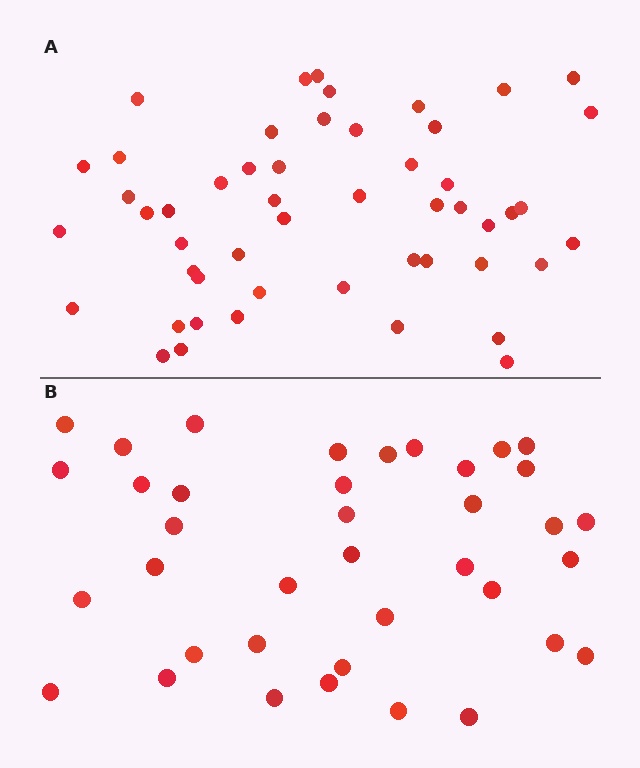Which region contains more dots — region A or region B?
Region A (the top region) has more dots.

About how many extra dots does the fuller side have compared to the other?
Region A has approximately 15 more dots than region B.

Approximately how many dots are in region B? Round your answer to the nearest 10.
About 40 dots. (The exact count is 38, which rounds to 40.)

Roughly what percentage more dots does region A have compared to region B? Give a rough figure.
About 35% more.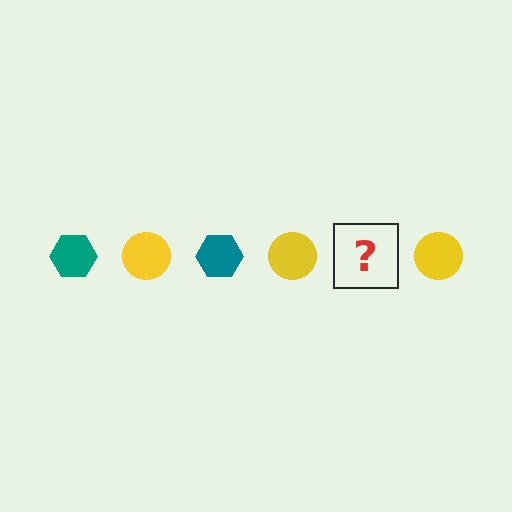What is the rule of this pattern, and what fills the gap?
The rule is that the pattern alternates between teal hexagon and yellow circle. The gap should be filled with a teal hexagon.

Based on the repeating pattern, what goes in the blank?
The blank should be a teal hexagon.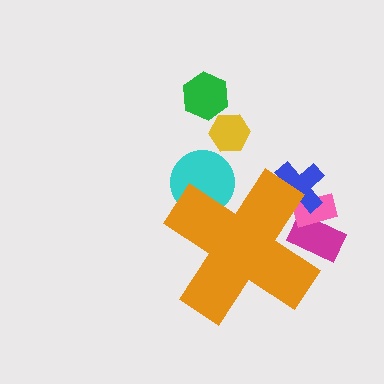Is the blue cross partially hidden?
Yes, the blue cross is partially hidden behind the orange cross.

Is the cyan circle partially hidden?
Yes, the cyan circle is partially hidden behind the orange cross.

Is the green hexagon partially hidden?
No, the green hexagon is fully visible.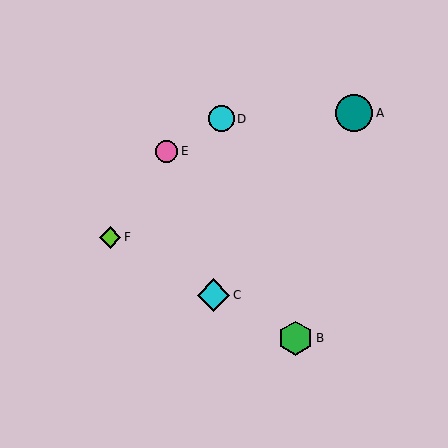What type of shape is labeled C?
Shape C is a cyan diamond.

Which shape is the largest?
The teal circle (labeled A) is the largest.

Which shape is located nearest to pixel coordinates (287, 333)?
The green hexagon (labeled B) at (296, 338) is nearest to that location.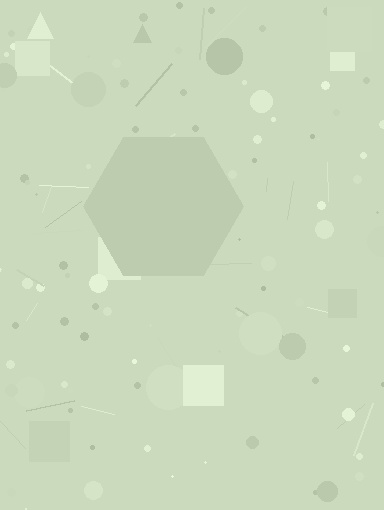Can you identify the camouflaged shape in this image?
The camouflaged shape is a hexagon.